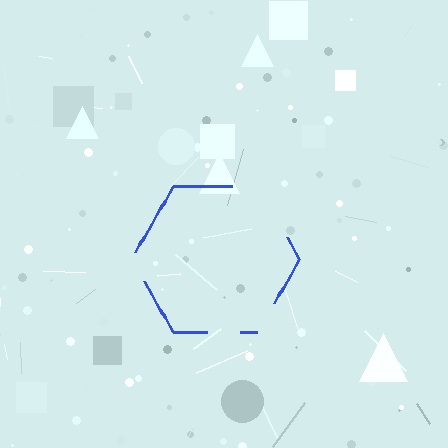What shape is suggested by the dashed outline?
The dashed outline suggests a hexagon.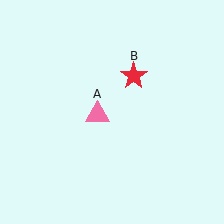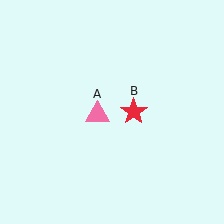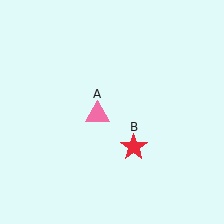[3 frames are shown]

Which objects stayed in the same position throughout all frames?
Pink triangle (object A) remained stationary.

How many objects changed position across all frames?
1 object changed position: red star (object B).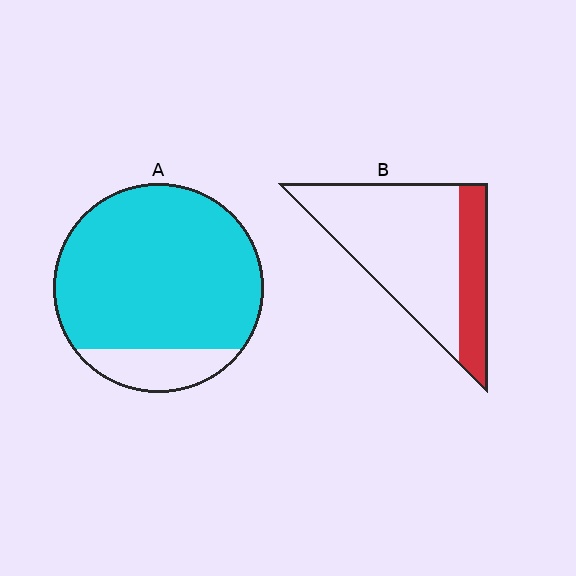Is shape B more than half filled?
No.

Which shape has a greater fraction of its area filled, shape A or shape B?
Shape A.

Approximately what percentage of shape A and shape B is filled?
A is approximately 85% and B is approximately 25%.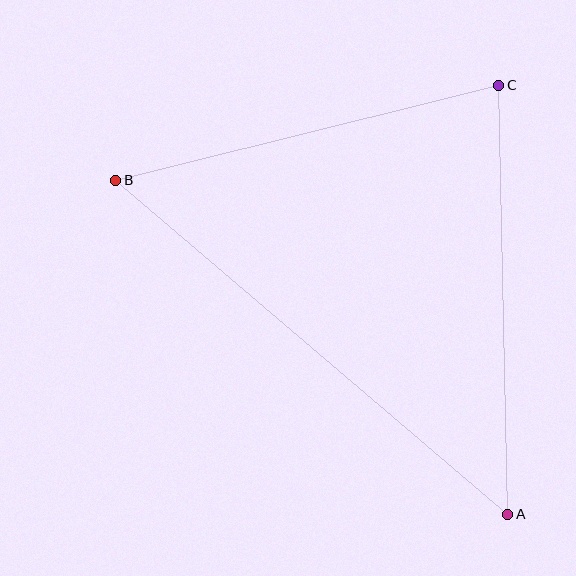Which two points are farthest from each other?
Points A and B are farthest from each other.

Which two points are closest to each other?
Points B and C are closest to each other.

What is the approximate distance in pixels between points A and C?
The distance between A and C is approximately 429 pixels.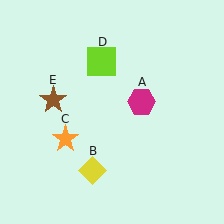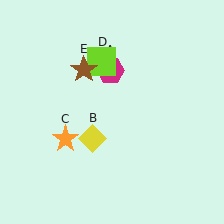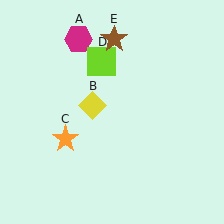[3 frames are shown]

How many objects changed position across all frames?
3 objects changed position: magenta hexagon (object A), yellow diamond (object B), brown star (object E).